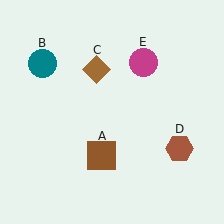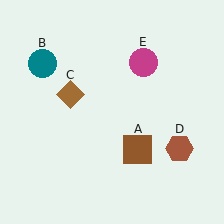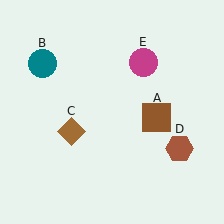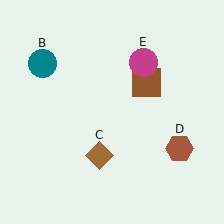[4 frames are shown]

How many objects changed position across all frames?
2 objects changed position: brown square (object A), brown diamond (object C).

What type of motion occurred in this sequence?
The brown square (object A), brown diamond (object C) rotated counterclockwise around the center of the scene.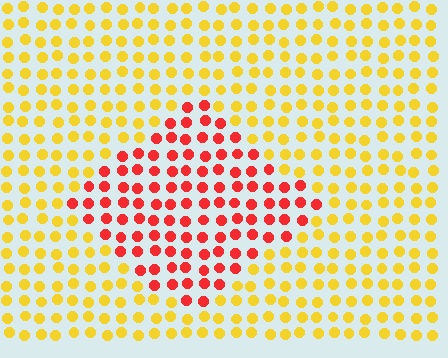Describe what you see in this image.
The image is filled with small yellow elements in a uniform arrangement. A diamond-shaped region is visible where the elements are tinted to a slightly different hue, forming a subtle color boundary.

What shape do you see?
I see a diamond.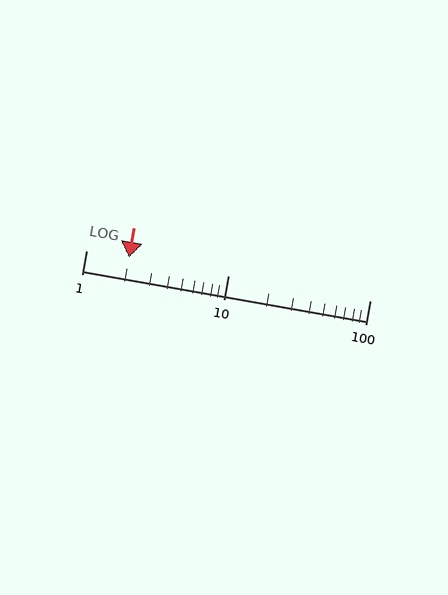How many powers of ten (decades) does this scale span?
The scale spans 2 decades, from 1 to 100.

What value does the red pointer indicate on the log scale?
The pointer indicates approximately 2.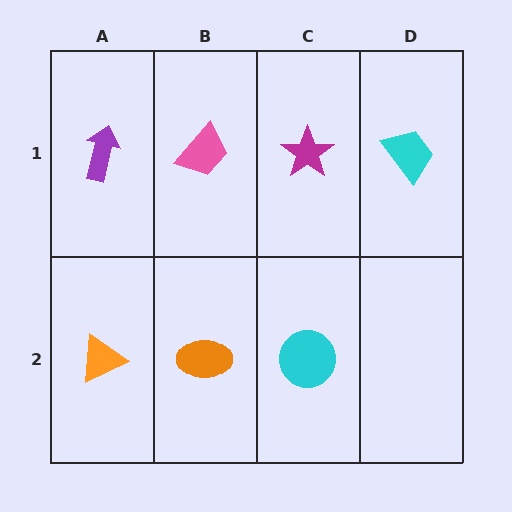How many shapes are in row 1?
4 shapes.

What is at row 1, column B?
A pink trapezoid.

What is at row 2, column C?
A cyan circle.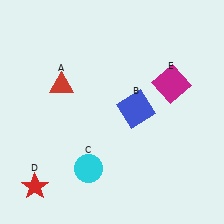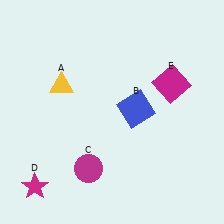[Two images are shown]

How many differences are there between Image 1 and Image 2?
There are 3 differences between the two images.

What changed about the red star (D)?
In Image 1, D is red. In Image 2, it changed to magenta.